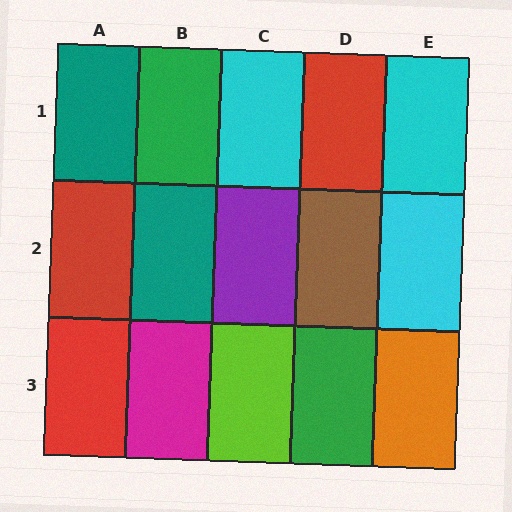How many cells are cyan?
3 cells are cyan.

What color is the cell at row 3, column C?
Lime.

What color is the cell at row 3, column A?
Red.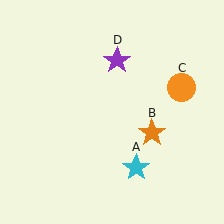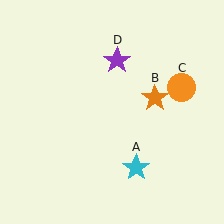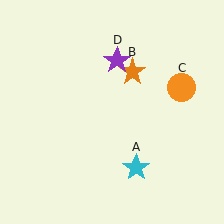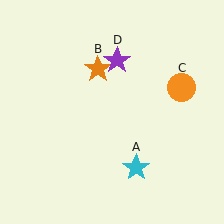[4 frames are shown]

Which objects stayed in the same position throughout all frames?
Cyan star (object A) and orange circle (object C) and purple star (object D) remained stationary.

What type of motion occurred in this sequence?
The orange star (object B) rotated counterclockwise around the center of the scene.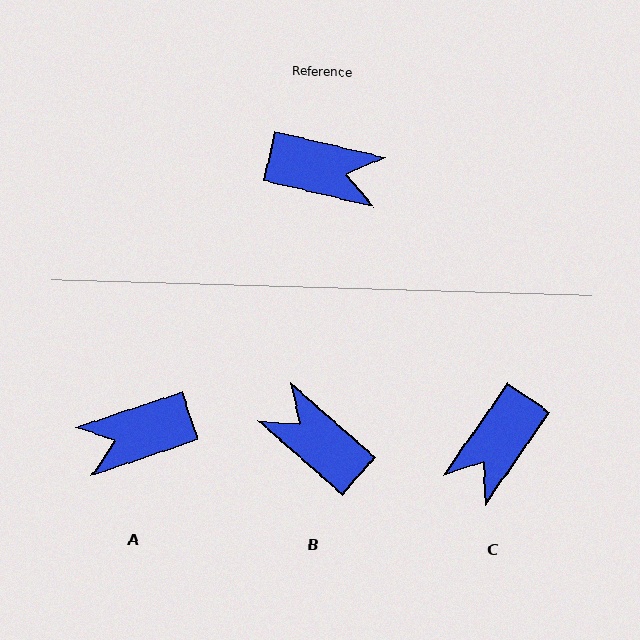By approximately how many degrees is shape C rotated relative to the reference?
Approximately 112 degrees clockwise.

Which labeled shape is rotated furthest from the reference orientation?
B, about 152 degrees away.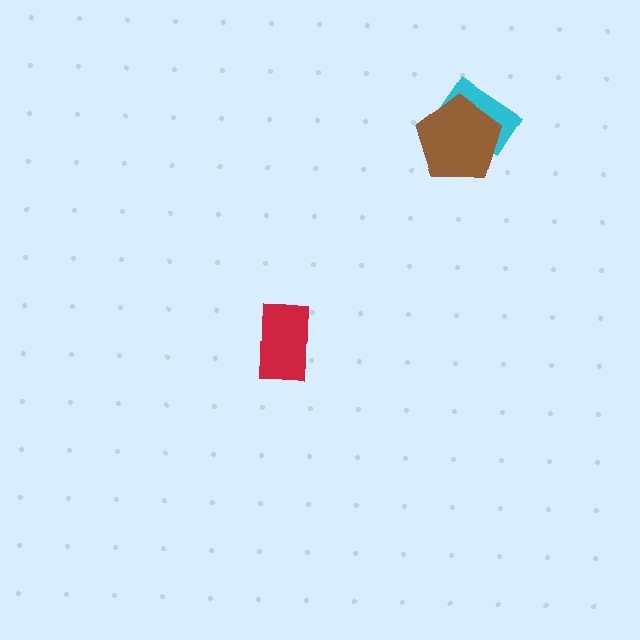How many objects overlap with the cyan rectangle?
1 object overlaps with the cyan rectangle.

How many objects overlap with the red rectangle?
0 objects overlap with the red rectangle.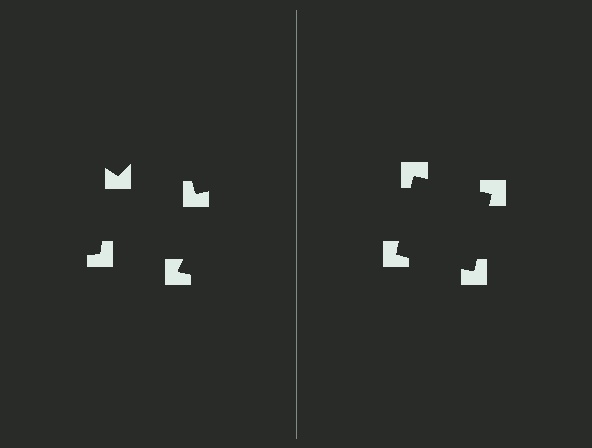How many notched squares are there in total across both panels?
8 — 4 on each side.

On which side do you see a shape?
An illusory square appears on the right side. On the left side the wedge cuts are rotated, so no coherent shape forms.